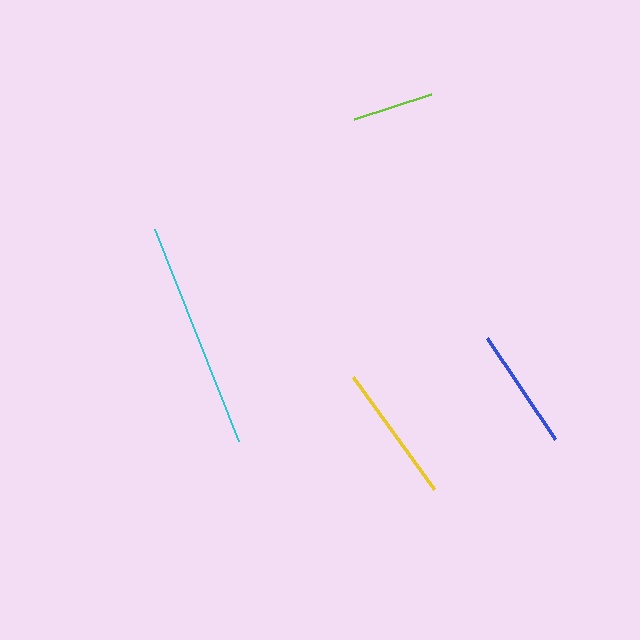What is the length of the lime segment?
The lime segment is approximately 81 pixels long.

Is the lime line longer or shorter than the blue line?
The blue line is longer than the lime line.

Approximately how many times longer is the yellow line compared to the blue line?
The yellow line is approximately 1.1 times the length of the blue line.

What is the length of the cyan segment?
The cyan segment is approximately 228 pixels long.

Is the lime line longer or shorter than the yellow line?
The yellow line is longer than the lime line.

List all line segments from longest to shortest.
From longest to shortest: cyan, yellow, blue, lime.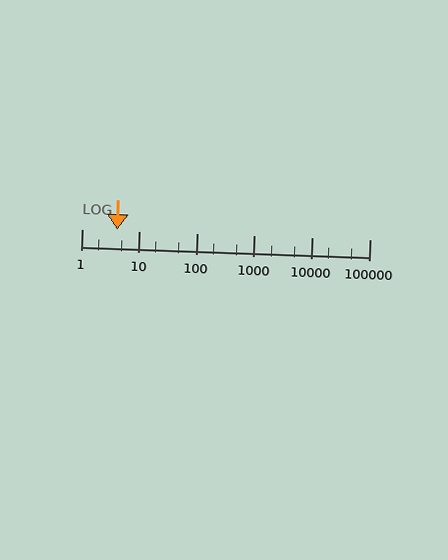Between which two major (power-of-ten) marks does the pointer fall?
The pointer is between 1 and 10.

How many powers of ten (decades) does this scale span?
The scale spans 5 decades, from 1 to 100000.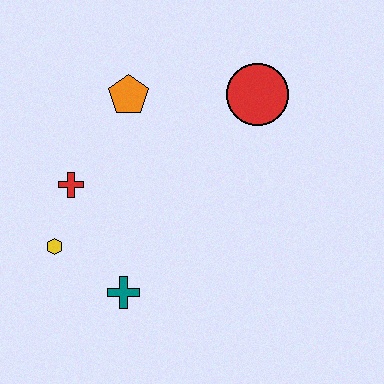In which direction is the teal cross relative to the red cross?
The teal cross is below the red cross.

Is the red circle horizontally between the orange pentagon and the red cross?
No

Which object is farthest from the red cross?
The red circle is farthest from the red cross.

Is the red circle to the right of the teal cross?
Yes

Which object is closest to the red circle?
The orange pentagon is closest to the red circle.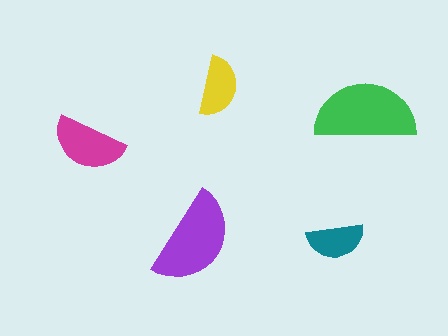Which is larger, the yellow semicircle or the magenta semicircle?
The magenta one.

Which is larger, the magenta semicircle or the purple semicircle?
The purple one.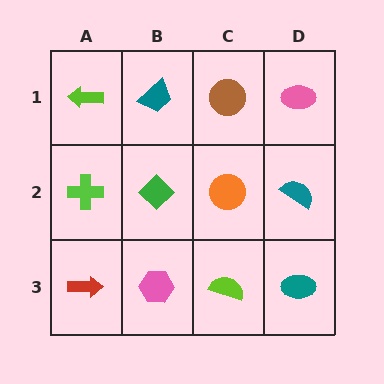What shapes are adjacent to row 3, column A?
A lime cross (row 2, column A), a pink hexagon (row 3, column B).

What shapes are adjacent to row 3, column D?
A teal semicircle (row 2, column D), a lime semicircle (row 3, column C).